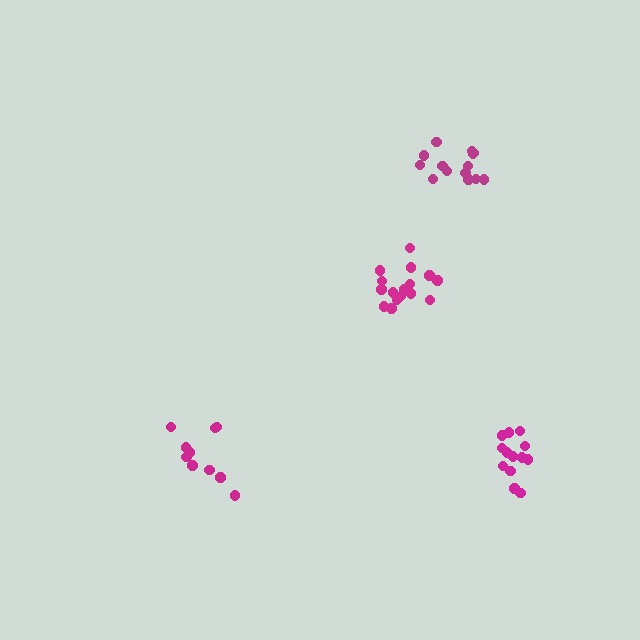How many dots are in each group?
Group 1: 13 dots, Group 2: 10 dots, Group 3: 16 dots, Group 4: 14 dots (53 total).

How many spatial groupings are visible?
There are 4 spatial groupings.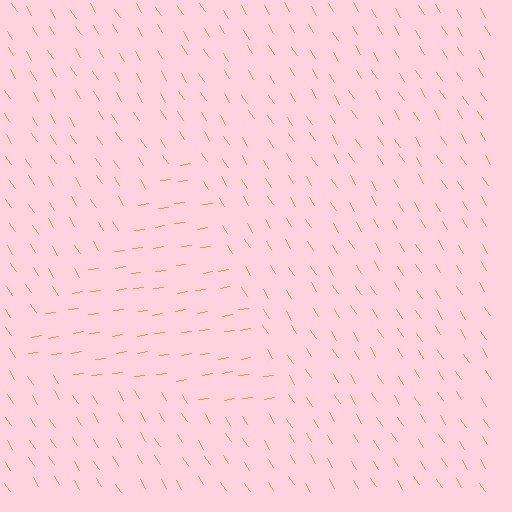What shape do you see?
I see a triangle.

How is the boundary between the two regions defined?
The boundary is defined purely by a change in line orientation (approximately 65 degrees difference). All lines are the same color and thickness.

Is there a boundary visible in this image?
Yes, there is a texture boundary formed by a change in line orientation.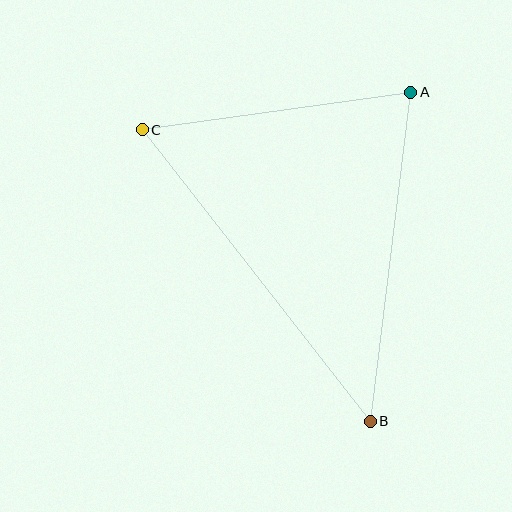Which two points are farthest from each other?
Points B and C are farthest from each other.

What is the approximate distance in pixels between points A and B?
The distance between A and B is approximately 331 pixels.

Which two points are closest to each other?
Points A and C are closest to each other.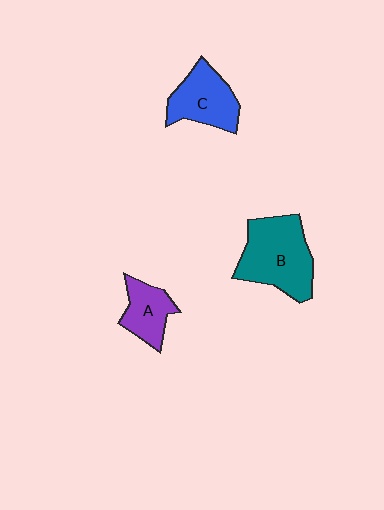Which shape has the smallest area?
Shape A (purple).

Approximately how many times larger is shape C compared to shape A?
Approximately 1.3 times.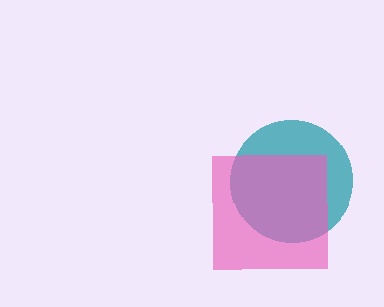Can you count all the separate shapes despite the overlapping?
Yes, there are 2 separate shapes.